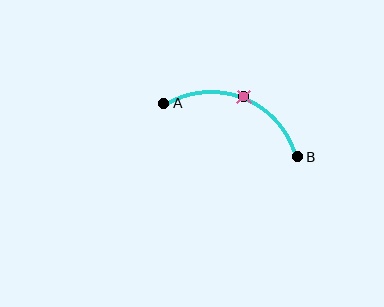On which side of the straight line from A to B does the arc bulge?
The arc bulges above the straight line connecting A and B.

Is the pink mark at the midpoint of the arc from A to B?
Yes. The pink mark lies on the arc at equal arc-length from both A and B — it is the arc midpoint.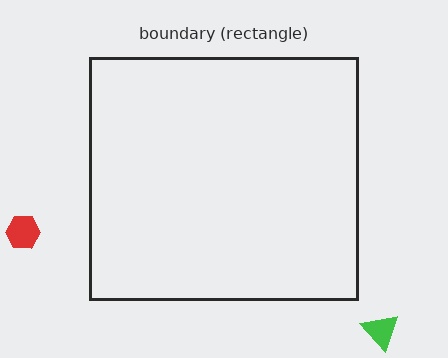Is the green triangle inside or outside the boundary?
Outside.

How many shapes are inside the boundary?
0 inside, 2 outside.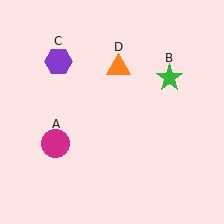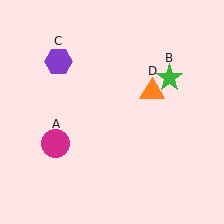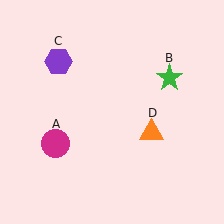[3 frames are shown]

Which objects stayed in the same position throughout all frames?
Magenta circle (object A) and green star (object B) and purple hexagon (object C) remained stationary.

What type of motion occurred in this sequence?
The orange triangle (object D) rotated clockwise around the center of the scene.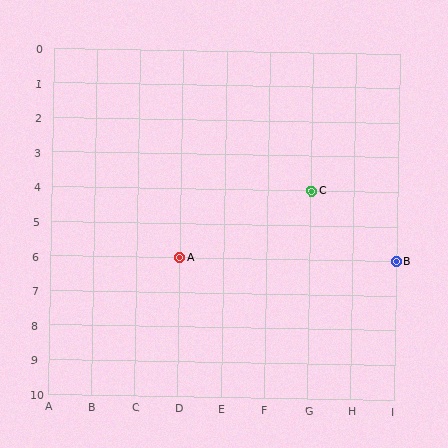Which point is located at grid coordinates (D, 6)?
Point A is at (D, 6).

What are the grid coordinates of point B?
Point B is at grid coordinates (I, 6).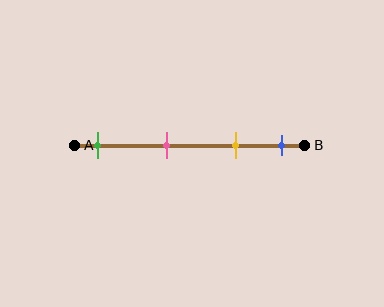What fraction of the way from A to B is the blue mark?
The blue mark is approximately 90% (0.9) of the way from A to B.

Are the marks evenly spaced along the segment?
No, the marks are not evenly spaced.